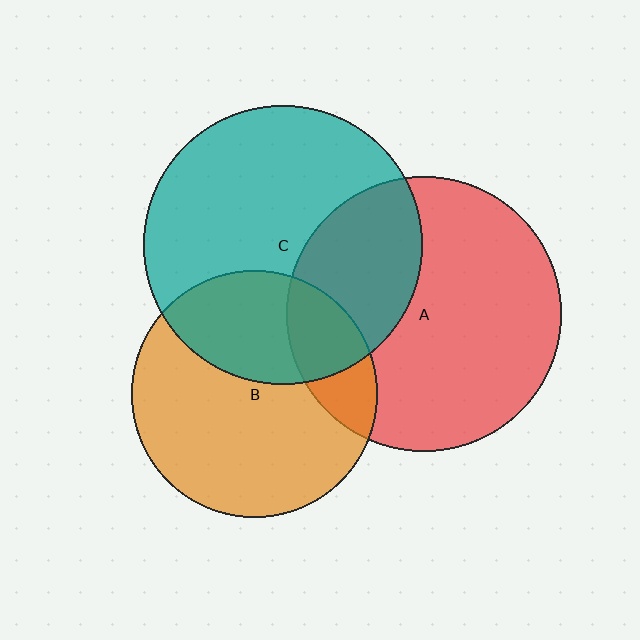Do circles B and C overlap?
Yes.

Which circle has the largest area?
Circle C (teal).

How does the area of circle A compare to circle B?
Approximately 1.3 times.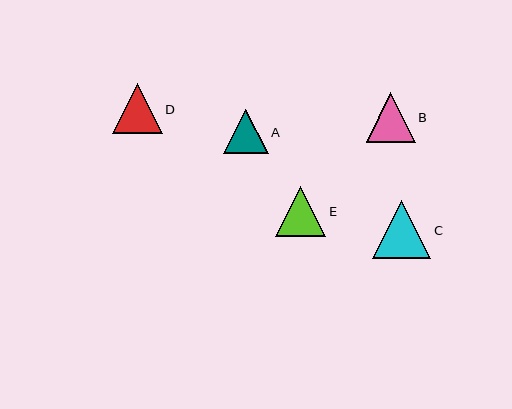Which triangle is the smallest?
Triangle A is the smallest with a size of approximately 44 pixels.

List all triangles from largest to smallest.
From largest to smallest: C, E, D, B, A.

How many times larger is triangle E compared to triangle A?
Triangle E is approximately 1.1 times the size of triangle A.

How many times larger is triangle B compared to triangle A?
Triangle B is approximately 1.1 times the size of triangle A.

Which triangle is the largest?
Triangle C is the largest with a size of approximately 59 pixels.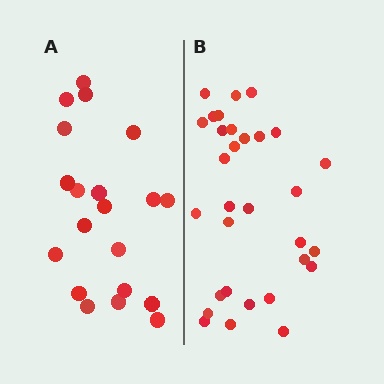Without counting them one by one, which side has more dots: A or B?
Region B (the right region) has more dots.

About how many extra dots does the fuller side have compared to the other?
Region B has roughly 12 or so more dots than region A.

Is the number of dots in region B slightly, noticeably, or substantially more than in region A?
Region B has substantially more. The ratio is roughly 1.6 to 1.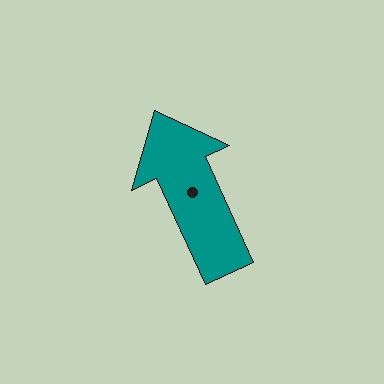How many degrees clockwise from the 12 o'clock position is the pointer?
Approximately 335 degrees.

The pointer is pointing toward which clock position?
Roughly 11 o'clock.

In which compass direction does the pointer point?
Northwest.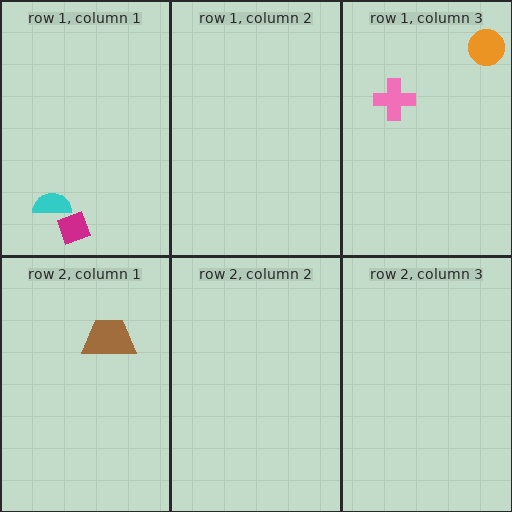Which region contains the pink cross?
The row 1, column 3 region.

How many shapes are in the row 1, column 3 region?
2.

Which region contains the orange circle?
The row 1, column 3 region.